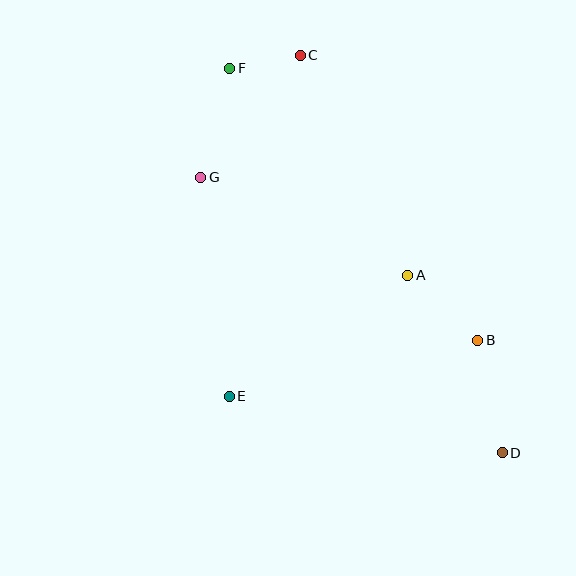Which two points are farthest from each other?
Points D and F are farthest from each other.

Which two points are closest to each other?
Points C and F are closest to each other.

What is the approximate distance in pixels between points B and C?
The distance between B and C is approximately 336 pixels.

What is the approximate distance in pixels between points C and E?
The distance between C and E is approximately 348 pixels.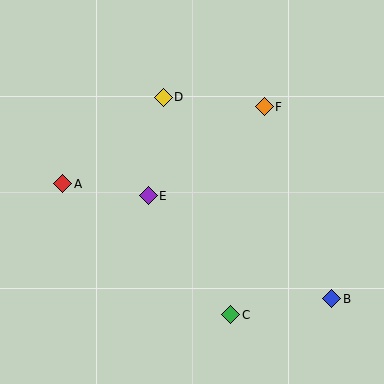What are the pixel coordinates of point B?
Point B is at (332, 299).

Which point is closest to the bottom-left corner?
Point A is closest to the bottom-left corner.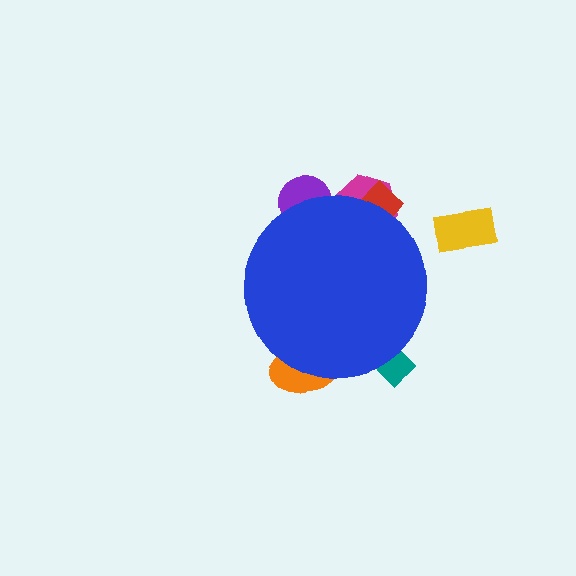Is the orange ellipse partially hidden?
Yes, the orange ellipse is partially hidden behind the blue circle.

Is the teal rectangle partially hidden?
Yes, the teal rectangle is partially hidden behind the blue circle.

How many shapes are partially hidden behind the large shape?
5 shapes are partially hidden.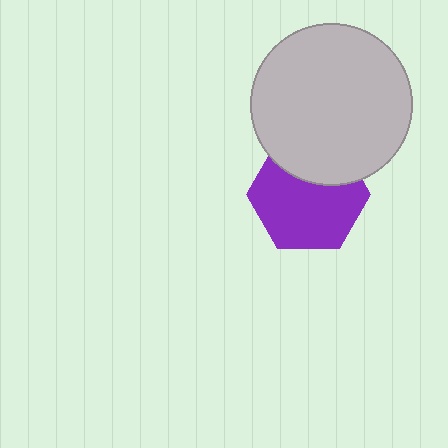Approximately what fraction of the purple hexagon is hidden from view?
Roughly 31% of the purple hexagon is hidden behind the light gray circle.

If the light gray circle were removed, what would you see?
You would see the complete purple hexagon.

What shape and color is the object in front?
The object in front is a light gray circle.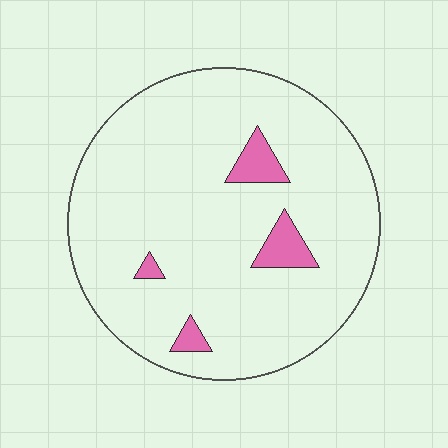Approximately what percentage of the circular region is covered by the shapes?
Approximately 5%.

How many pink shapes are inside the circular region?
4.